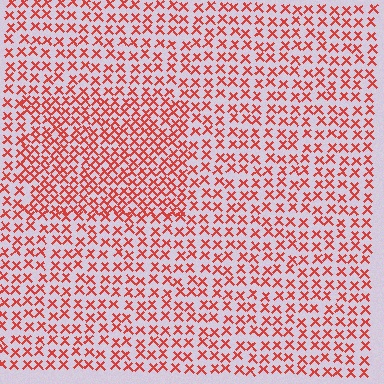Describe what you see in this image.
The image contains small red elements arranged at two different densities. A rectangle-shaped region is visible where the elements are more densely packed than the surrounding area.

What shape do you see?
I see a rectangle.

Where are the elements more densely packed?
The elements are more densely packed inside the rectangle boundary.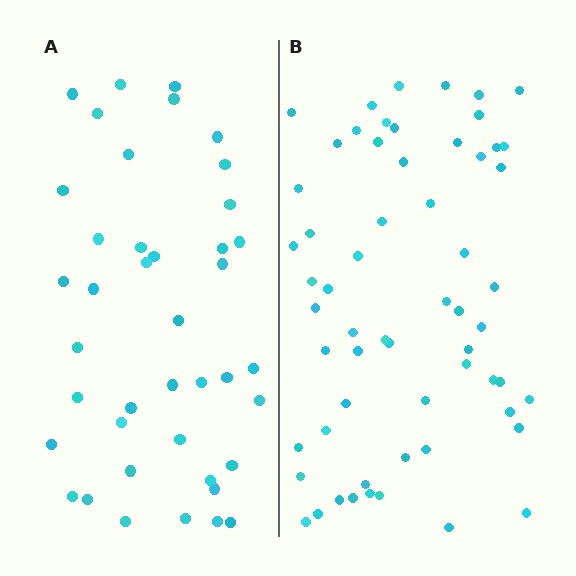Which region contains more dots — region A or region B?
Region B (the right region) has more dots.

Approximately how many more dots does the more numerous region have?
Region B has approximately 20 more dots than region A.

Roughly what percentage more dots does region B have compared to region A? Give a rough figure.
About 45% more.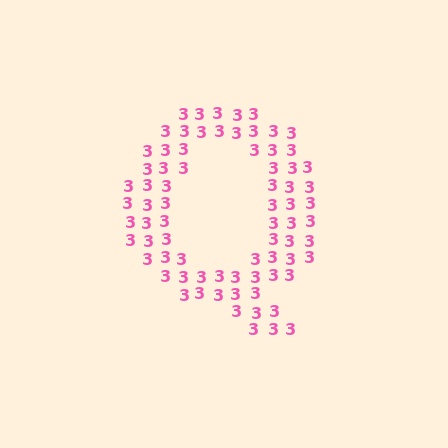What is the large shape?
The large shape is the letter Q.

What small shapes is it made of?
It is made of small digit 3's.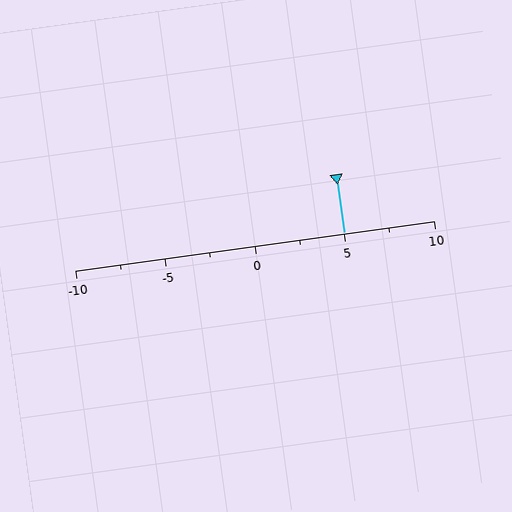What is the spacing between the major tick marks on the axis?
The major ticks are spaced 5 apart.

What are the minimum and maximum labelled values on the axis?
The axis runs from -10 to 10.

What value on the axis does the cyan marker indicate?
The marker indicates approximately 5.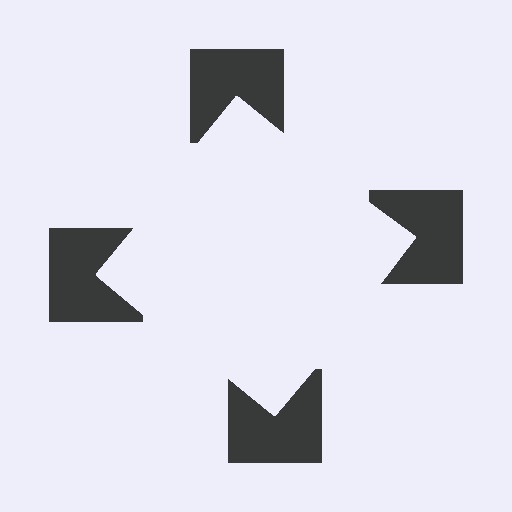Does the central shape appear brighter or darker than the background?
It typically appears slightly brighter than the background, even though no actual brightness change is drawn.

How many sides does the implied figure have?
4 sides.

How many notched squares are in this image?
There are 4 — one at each vertex of the illusory square.